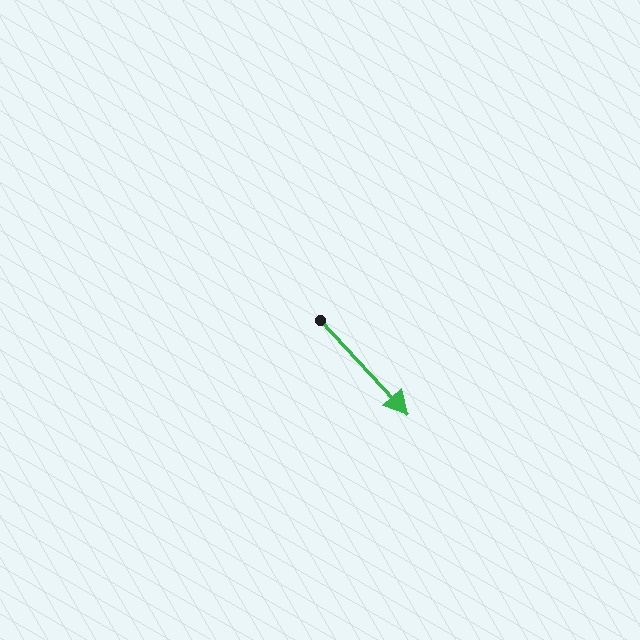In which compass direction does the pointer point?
Southeast.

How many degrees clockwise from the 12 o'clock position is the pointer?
Approximately 137 degrees.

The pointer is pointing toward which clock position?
Roughly 5 o'clock.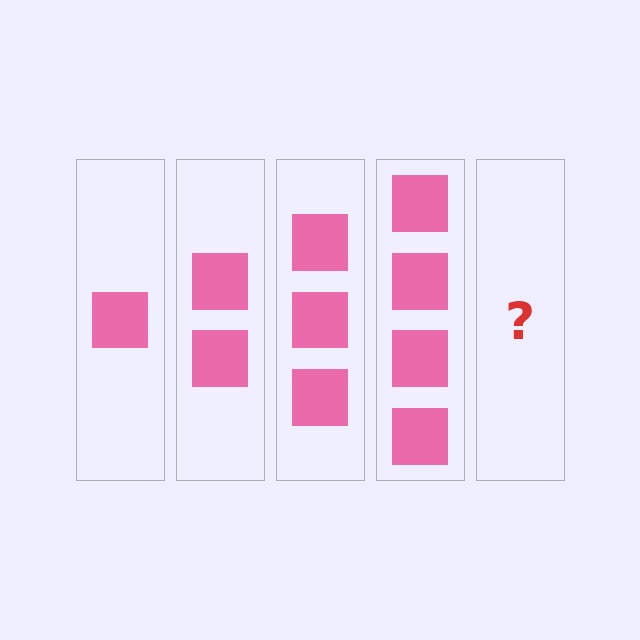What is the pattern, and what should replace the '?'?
The pattern is that each step adds one more square. The '?' should be 5 squares.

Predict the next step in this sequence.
The next step is 5 squares.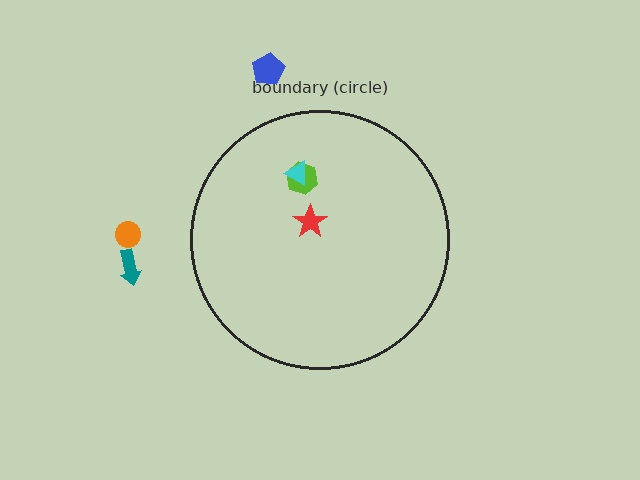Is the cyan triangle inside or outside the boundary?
Inside.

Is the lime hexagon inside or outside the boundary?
Inside.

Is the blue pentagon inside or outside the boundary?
Outside.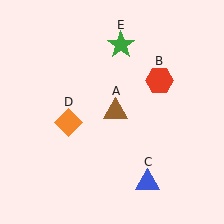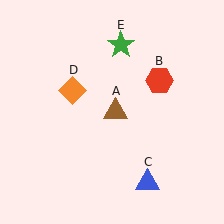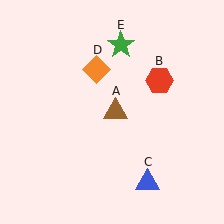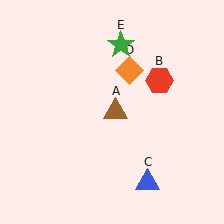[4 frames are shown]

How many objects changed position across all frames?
1 object changed position: orange diamond (object D).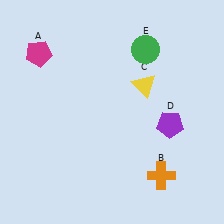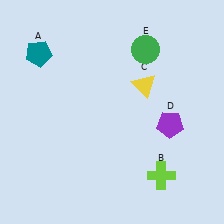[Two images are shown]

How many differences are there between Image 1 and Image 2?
There are 2 differences between the two images.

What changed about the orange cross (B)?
In Image 1, B is orange. In Image 2, it changed to lime.